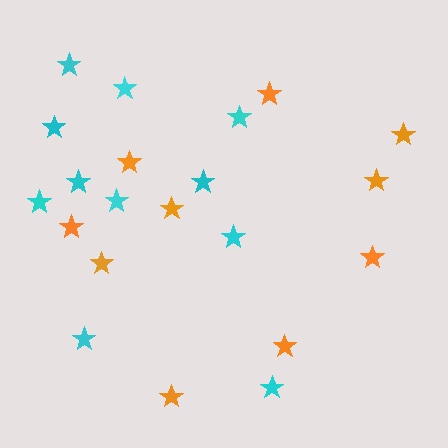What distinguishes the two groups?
There are 2 groups: one group of cyan stars (11) and one group of orange stars (10).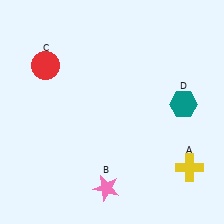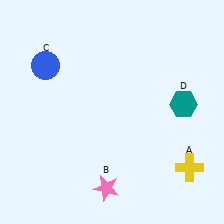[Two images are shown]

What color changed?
The circle (C) changed from red in Image 1 to blue in Image 2.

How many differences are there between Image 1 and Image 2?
There is 1 difference between the two images.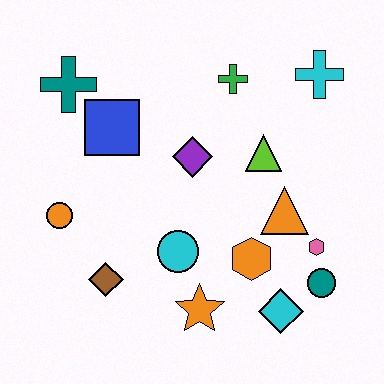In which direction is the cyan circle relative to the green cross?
The cyan circle is below the green cross.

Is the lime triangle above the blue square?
No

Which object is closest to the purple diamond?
The lime triangle is closest to the purple diamond.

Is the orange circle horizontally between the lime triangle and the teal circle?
No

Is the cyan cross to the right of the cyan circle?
Yes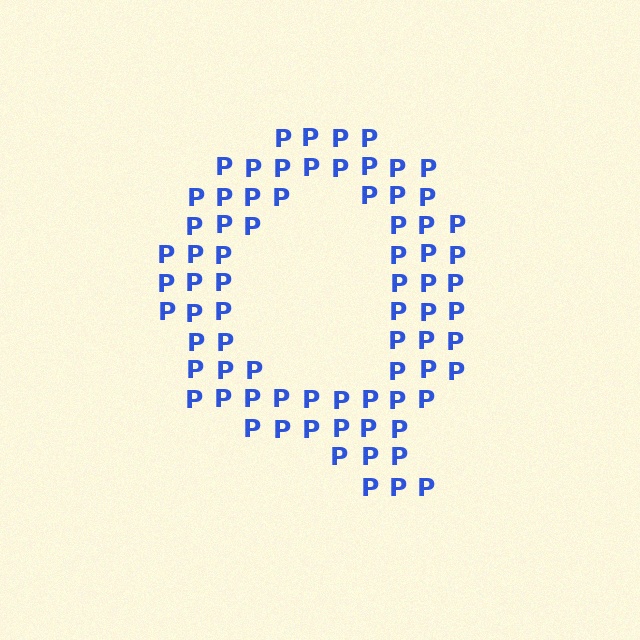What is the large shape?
The large shape is the letter Q.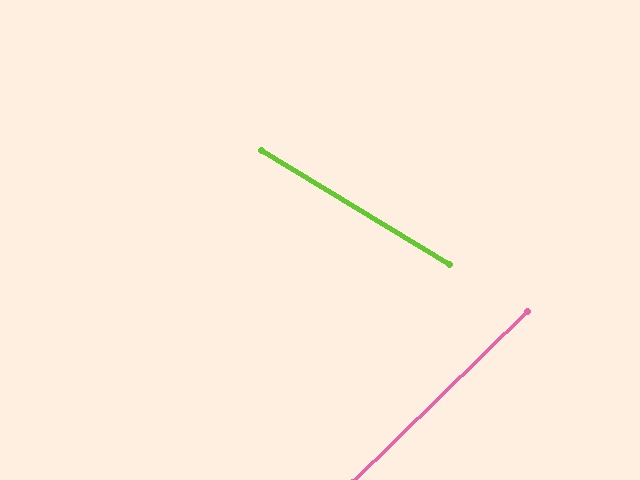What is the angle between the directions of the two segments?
Approximately 76 degrees.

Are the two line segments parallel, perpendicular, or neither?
Neither parallel nor perpendicular — they differ by about 76°.